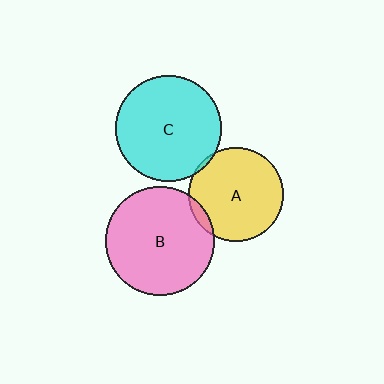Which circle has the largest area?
Circle B (pink).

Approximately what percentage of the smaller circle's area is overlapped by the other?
Approximately 5%.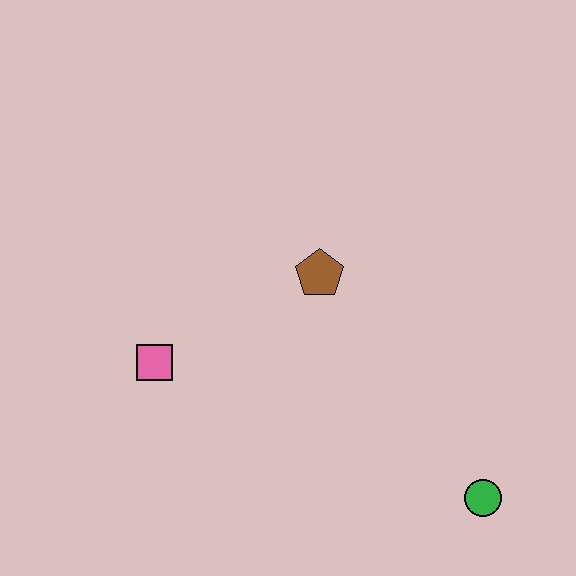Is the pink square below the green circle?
No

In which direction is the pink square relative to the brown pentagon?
The pink square is to the left of the brown pentagon.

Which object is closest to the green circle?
The brown pentagon is closest to the green circle.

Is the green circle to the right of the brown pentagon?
Yes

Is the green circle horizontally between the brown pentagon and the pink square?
No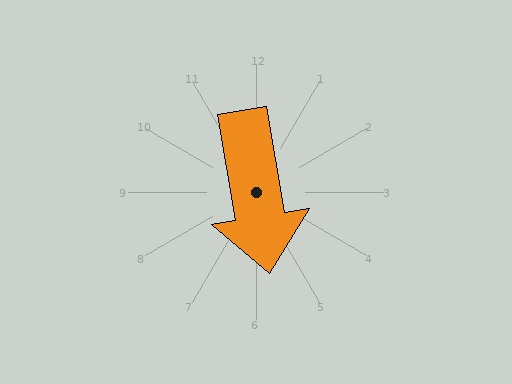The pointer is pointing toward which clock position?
Roughly 6 o'clock.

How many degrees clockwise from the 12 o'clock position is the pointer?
Approximately 170 degrees.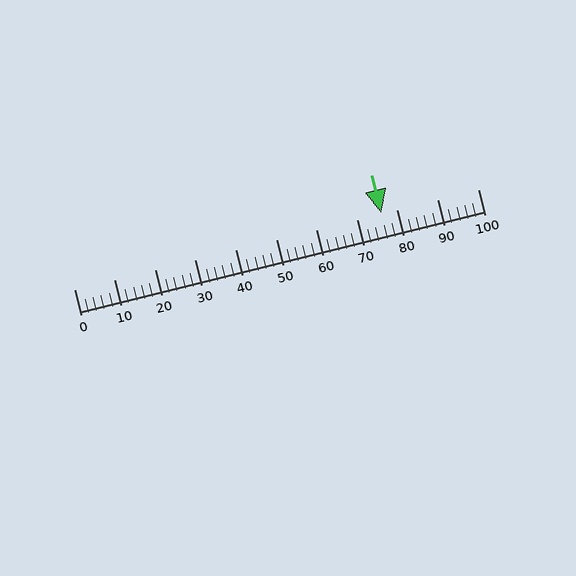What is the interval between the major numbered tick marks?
The major tick marks are spaced 10 units apart.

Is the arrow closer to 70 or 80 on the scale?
The arrow is closer to 80.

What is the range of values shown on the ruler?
The ruler shows values from 0 to 100.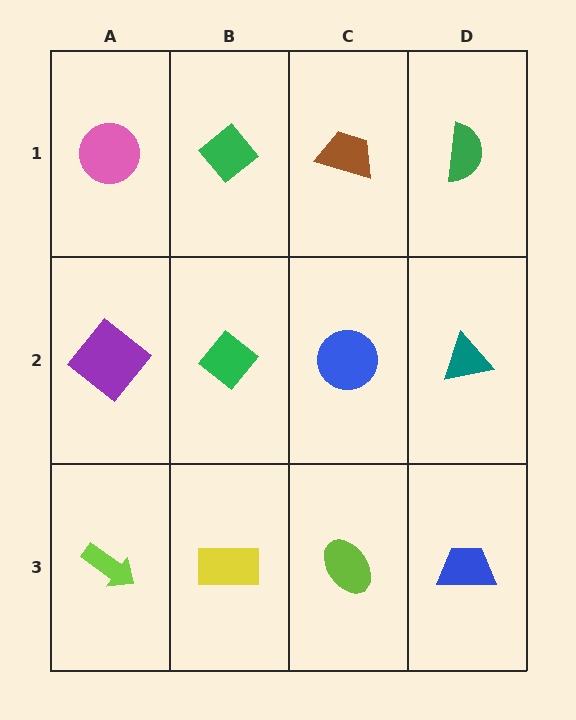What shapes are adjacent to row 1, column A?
A purple diamond (row 2, column A), a green diamond (row 1, column B).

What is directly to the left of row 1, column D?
A brown trapezoid.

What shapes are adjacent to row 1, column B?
A green diamond (row 2, column B), a pink circle (row 1, column A), a brown trapezoid (row 1, column C).